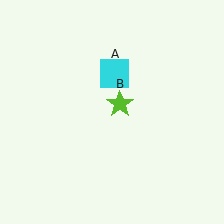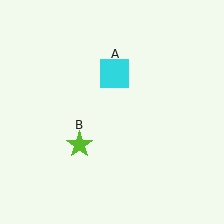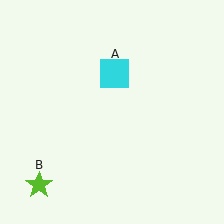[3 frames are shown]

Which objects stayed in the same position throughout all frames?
Cyan square (object A) remained stationary.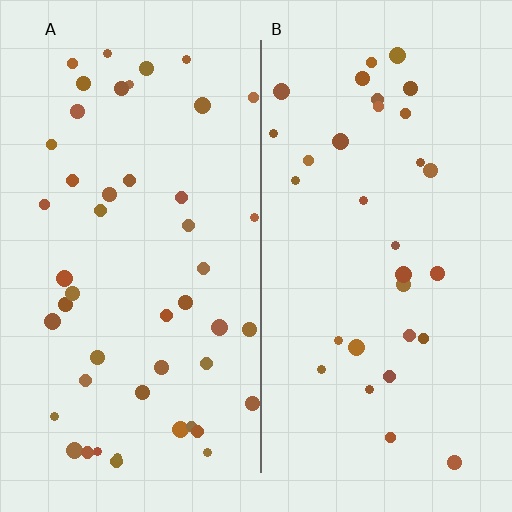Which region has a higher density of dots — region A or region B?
A (the left).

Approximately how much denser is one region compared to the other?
Approximately 1.5× — region A over region B.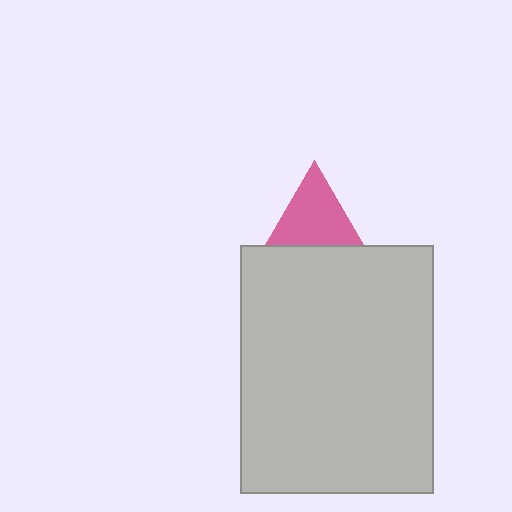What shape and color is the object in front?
The object in front is a light gray rectangle.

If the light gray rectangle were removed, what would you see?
You would see the complete pink triangle.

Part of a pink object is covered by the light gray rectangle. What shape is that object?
It is a triangle.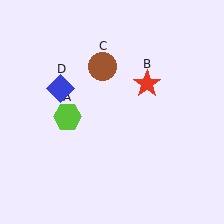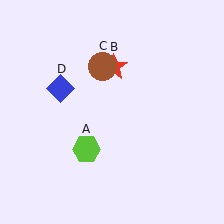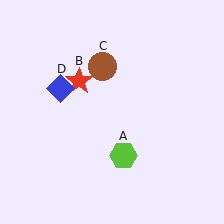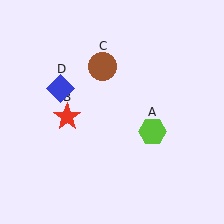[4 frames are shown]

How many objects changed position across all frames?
2 objects changed position: lime hexagon (object A), red star (object B).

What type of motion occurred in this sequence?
The lime hexagon (object A), red star (object B) rotated counterclockwise around the center of the scene.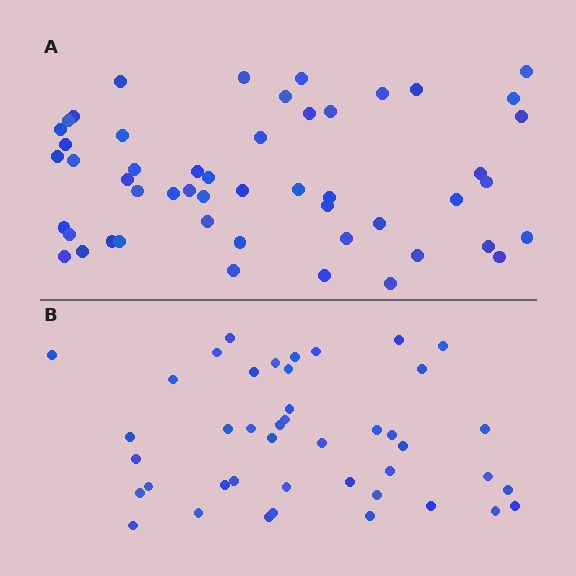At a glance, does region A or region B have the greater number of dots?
Region A (the top region) has more dots.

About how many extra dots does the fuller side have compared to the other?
Region A has roughly 8 or so more dots than region B.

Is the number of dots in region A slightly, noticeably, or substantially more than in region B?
Region A has only slightly more — the two regions are fairly close. The ratio is roughly 1.2 to 1.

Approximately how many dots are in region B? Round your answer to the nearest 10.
About 40 dots. (The exact count is 43, which rounds to 40.)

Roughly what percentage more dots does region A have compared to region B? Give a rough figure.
About 20% more.